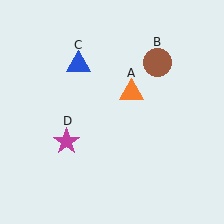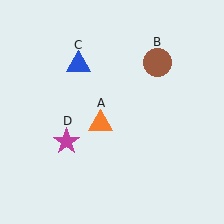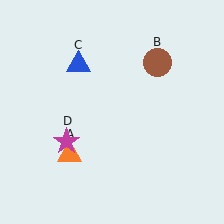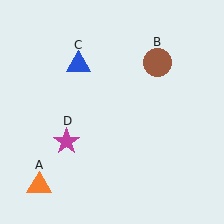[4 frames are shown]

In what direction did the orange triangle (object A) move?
The orange triangle (object A) moved down and to the left.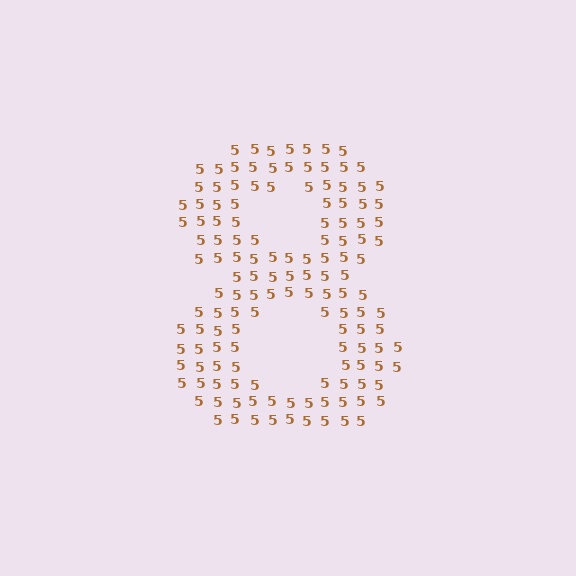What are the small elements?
The small elements are digit 5's.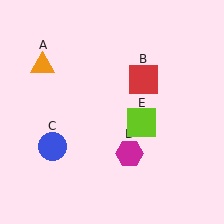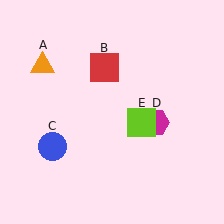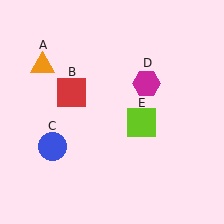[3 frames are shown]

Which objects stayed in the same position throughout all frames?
Orange triangle (object A) and blue circle (object C) and lime square (object E) remained stationary.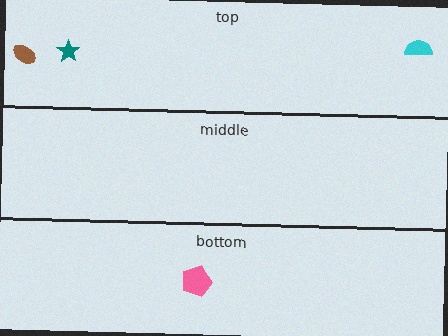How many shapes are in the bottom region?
1.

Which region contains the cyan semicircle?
The top region.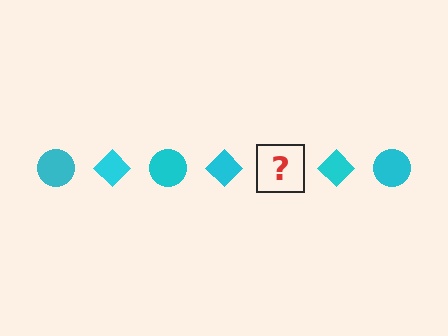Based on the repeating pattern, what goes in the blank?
The blank should be a cyan circle.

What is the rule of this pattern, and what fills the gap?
The rule is that the pattern cycles through circle, diamond shapes in cyan. The gap should be filled with a cyan circle.